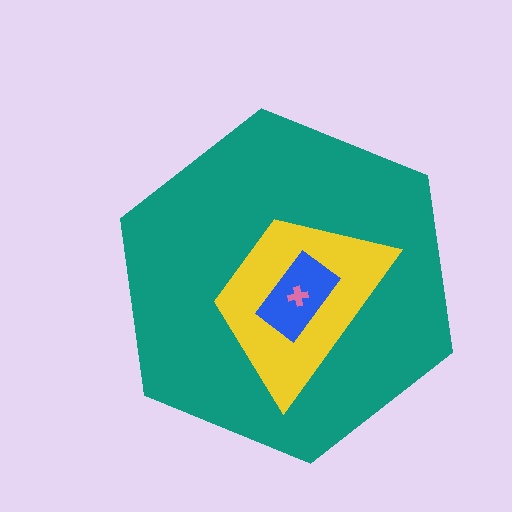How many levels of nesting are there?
4.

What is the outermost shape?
The teal hexagon.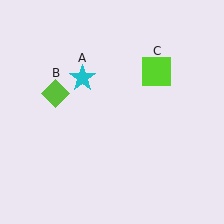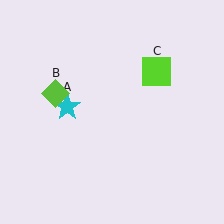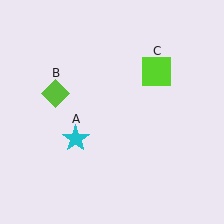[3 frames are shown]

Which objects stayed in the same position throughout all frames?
Lime diamond (object B) and lime square (object C) remained stationary.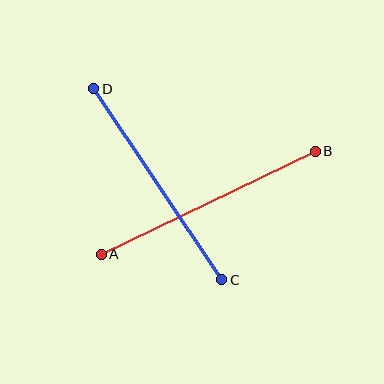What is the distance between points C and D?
The distance is approximately 230 pixels.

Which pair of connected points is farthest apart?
Points A and B are farthest apart.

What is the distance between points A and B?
The distance is approximately 238 pixels.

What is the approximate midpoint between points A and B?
The midpoint is at approximately (208, 203) pixels.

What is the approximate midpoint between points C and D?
The midpoint is at approximately (158, 184) pixels.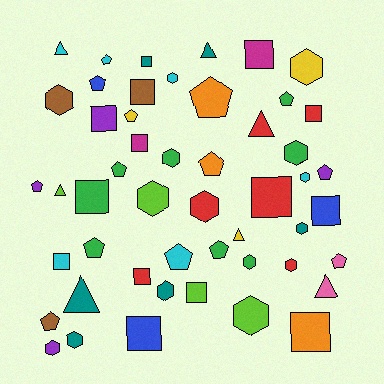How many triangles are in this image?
There are 7 triangles.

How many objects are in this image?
There are 50 objects.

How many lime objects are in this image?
There are 4 lime objects.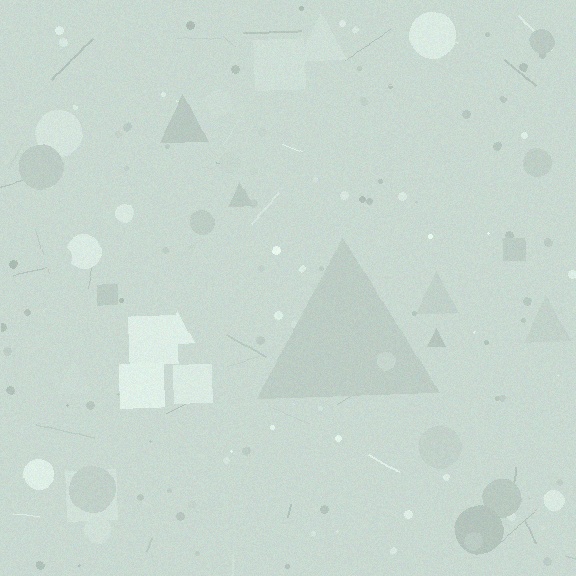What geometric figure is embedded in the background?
A triangle is embedded in the background.